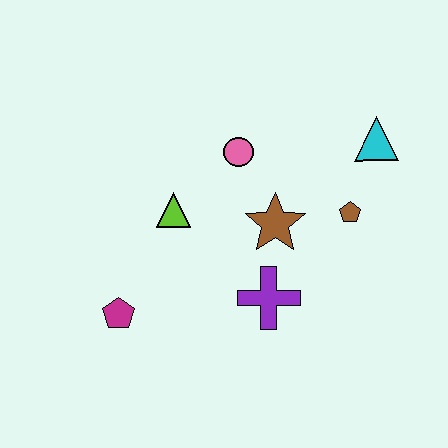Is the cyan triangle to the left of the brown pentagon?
No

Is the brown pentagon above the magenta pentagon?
Yes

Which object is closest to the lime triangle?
The pink circle is closest to the lime triangle.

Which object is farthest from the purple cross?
The cyan triangle is farthest from the purple cross.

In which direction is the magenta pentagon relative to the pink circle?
The magenta pentagon is below the pink circle.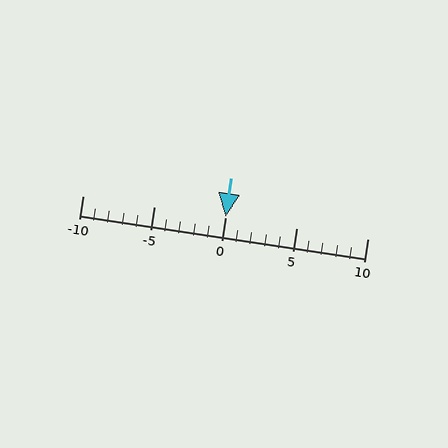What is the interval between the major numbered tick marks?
The major tick marks are spaced 5 units apart.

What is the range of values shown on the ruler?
The ruler shows values from -10 to 10.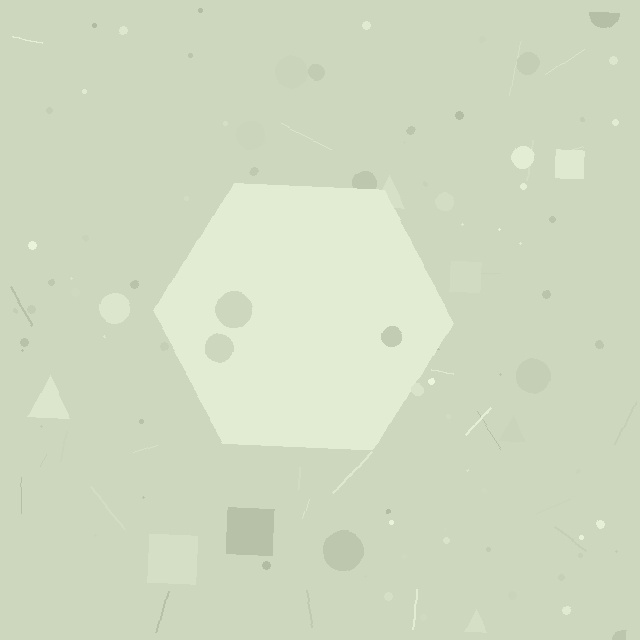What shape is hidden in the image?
A hexagon is hidden in the image.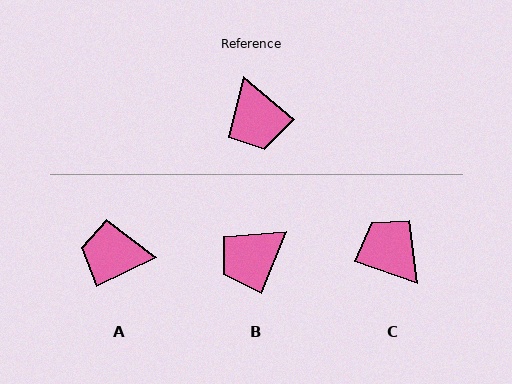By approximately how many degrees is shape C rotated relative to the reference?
Approximately 159 degrees clockwise.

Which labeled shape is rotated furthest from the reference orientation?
C, about 159 degrees away.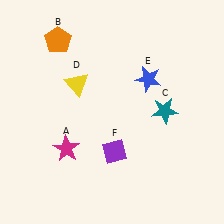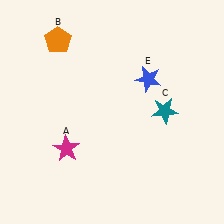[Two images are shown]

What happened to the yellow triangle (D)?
The yellow triangle (D) was removed in Image 2. It was in the top-left area of Image 1.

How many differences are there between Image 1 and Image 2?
There are 2 differences between the two images.